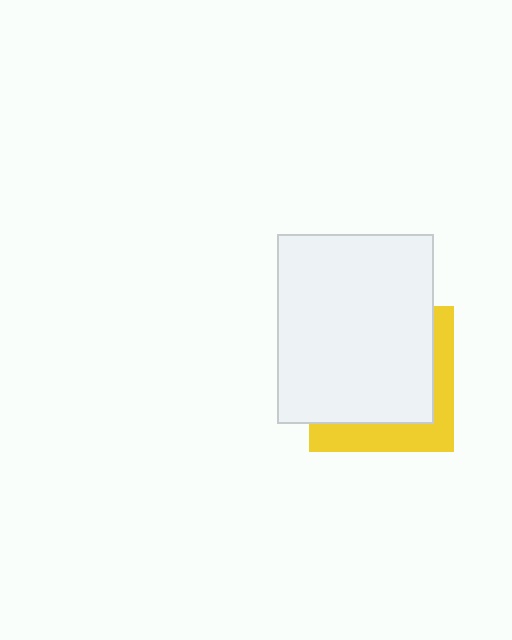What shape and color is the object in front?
The object in front is a white rectangle.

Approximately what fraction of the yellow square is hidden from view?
Roughly 70% of the yellow square is hidden behind the white rectangle.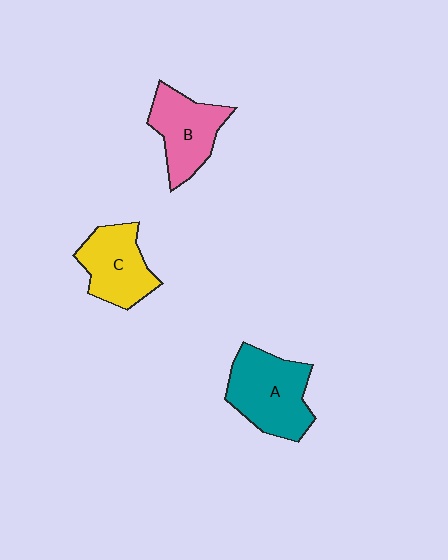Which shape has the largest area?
Shape A (teal).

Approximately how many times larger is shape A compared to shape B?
Approximately 1.2 times.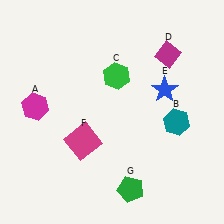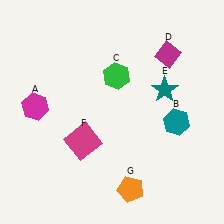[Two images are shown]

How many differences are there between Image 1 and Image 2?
There are 2 differences between the two images.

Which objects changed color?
E changed from blue to teal. G changed from green to orange.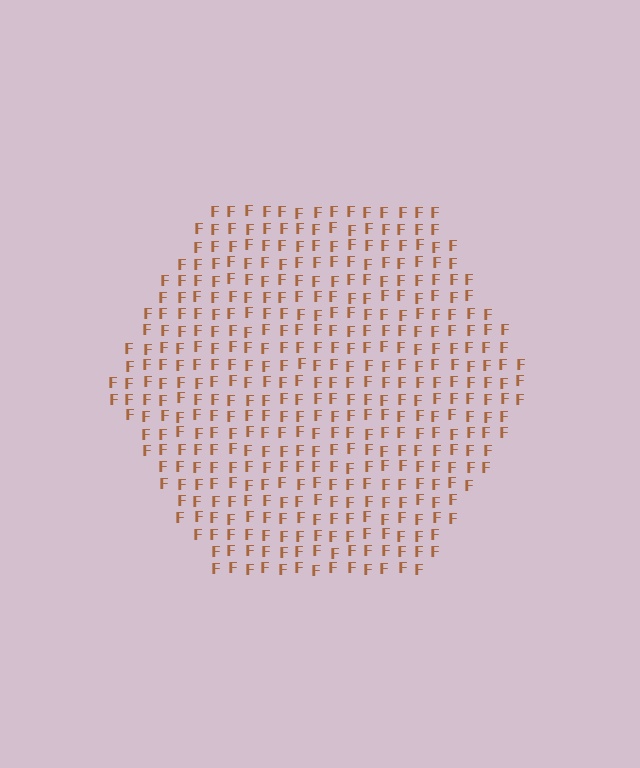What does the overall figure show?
The overall figure shows a hexagon.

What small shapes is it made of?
It is made of small letter F's.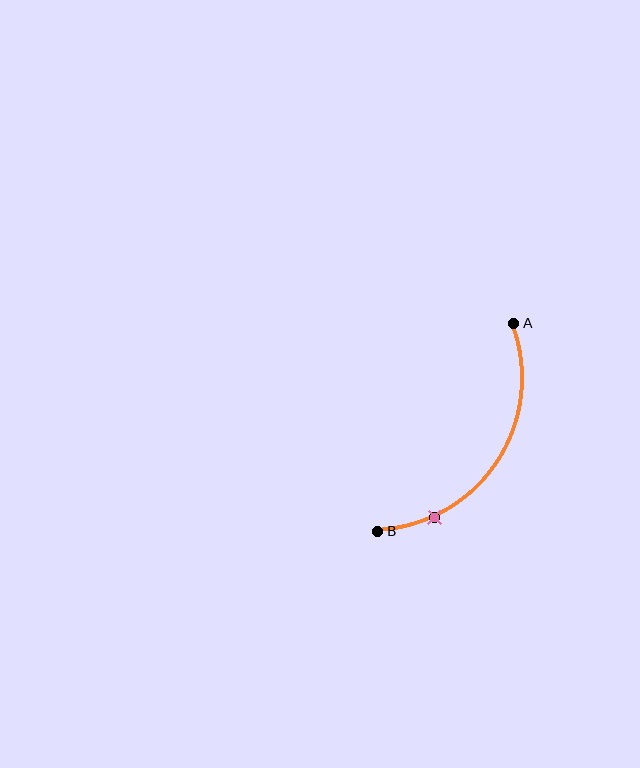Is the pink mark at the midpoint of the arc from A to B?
No. The pink mark lies on the arc but is closer to endpoint B. The arc midpoint would be at the point on the curve equidistant along the arc from both A and B.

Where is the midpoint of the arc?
The arc midpoint is the point on the curve farthest from the straight line joining A and B. It sits to the right of that line.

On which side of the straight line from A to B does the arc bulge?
The arc bulges to the right of the straight line connecting A and B.